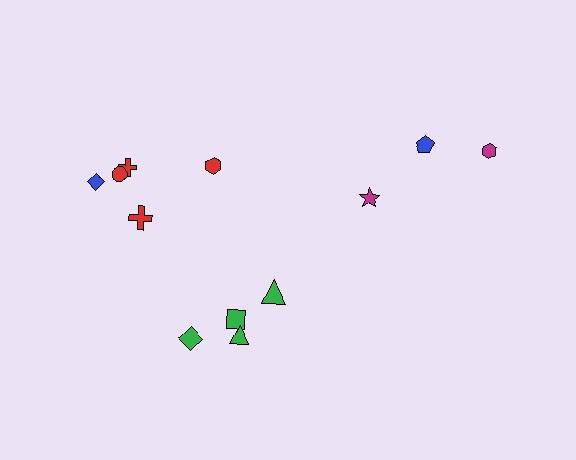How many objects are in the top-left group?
There are 5 objects.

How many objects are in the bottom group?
There are 4 objects.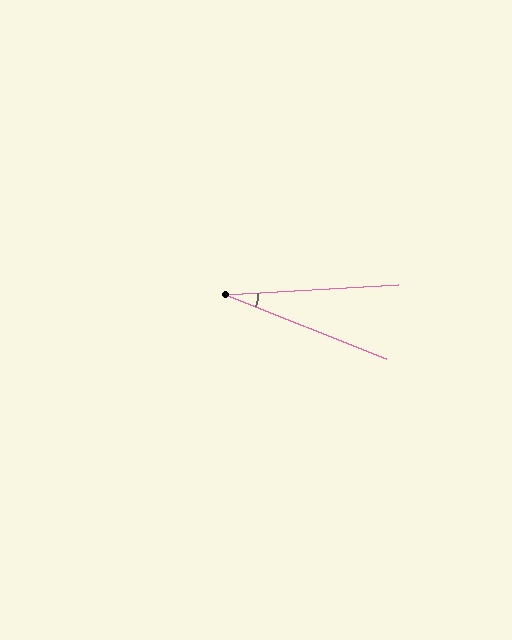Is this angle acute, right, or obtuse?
It is acute.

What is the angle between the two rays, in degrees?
Approximately 25 degrees.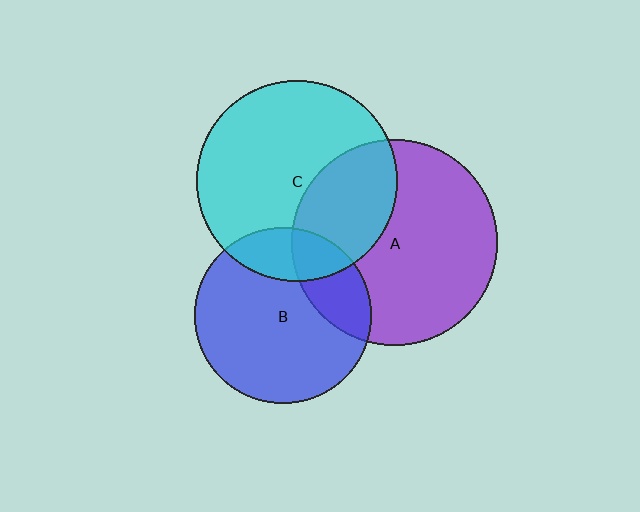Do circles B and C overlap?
Yes.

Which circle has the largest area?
Circle A (purple).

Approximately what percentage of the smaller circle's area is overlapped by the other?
Approximately 20%.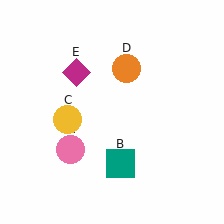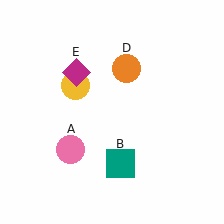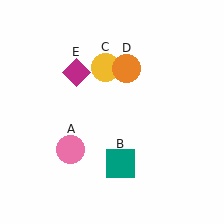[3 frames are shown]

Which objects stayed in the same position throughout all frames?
Pink circle (object A) and teal square (object B) and orange circle (object D) and magenta diamond (object E) remained stationary.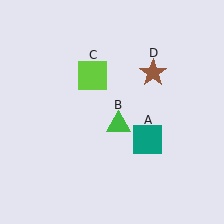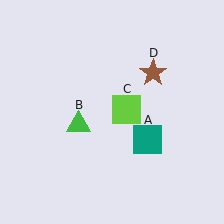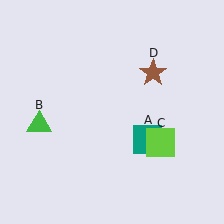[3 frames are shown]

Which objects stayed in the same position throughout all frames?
Teal square (object A) and brown star (object D) remained stationary.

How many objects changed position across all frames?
2 objects changed position: green triangle (object B), lime square (object C).